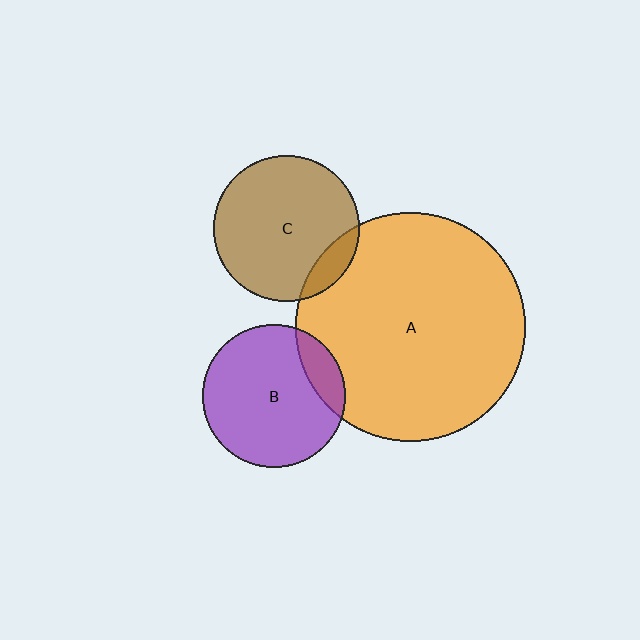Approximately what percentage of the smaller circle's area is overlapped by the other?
Approximately 10%.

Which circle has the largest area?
Circle A (orange).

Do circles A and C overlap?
Yes.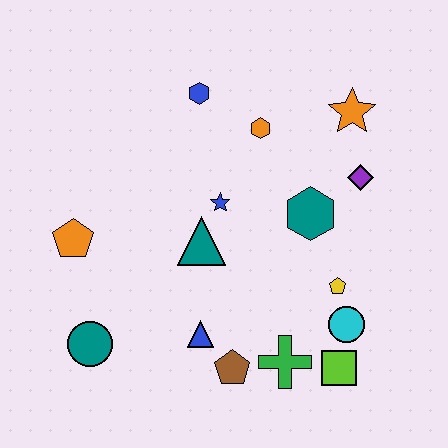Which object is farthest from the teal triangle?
The orange star is farthest from the teal triangle.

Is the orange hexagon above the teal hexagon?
Yes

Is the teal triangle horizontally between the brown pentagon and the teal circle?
Yes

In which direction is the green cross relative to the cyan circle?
The green cross is to the left of the cyan circle.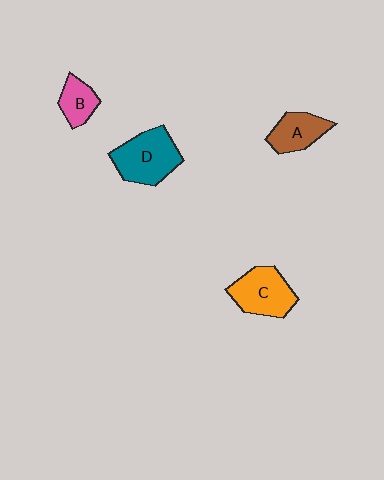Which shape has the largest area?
Shape D (teal).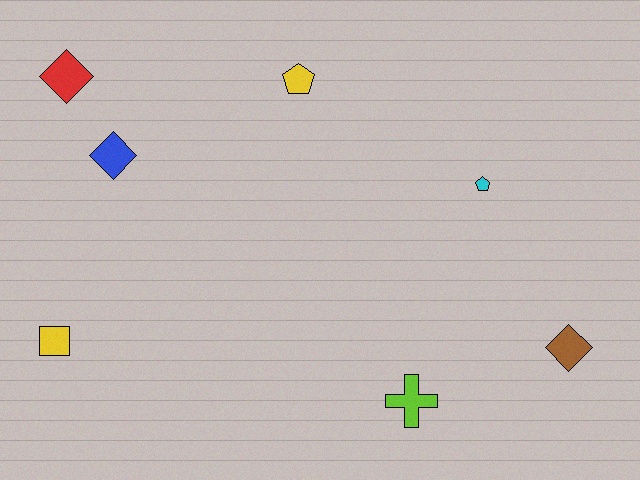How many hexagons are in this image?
There are no hexagons.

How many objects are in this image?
There are 7 objects.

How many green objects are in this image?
There are no green objects.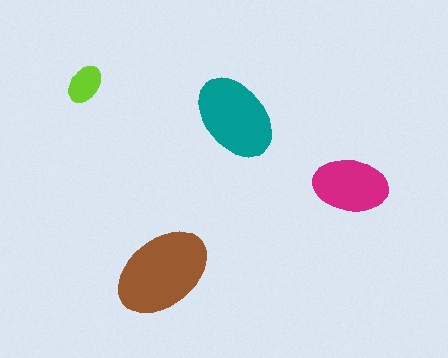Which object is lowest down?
The brown ellipse is bottommost.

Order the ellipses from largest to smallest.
the brown one, the teal one, the magenta one, the lime one.